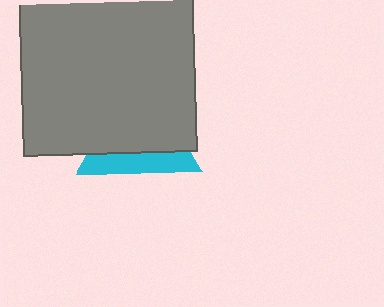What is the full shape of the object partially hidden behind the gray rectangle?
The partially hidden object is a cyan triangle.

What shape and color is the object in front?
The object in front is a gray rectangle.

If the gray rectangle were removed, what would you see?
You would see the complete cyan triangle.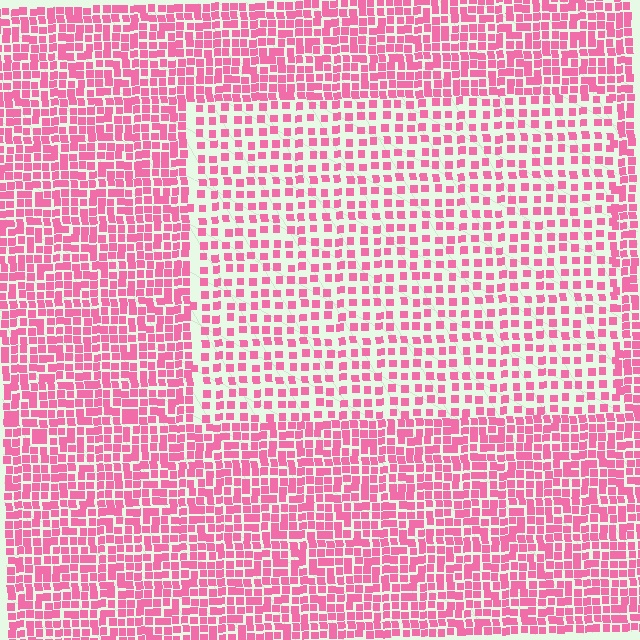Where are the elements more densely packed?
The elements are more densely packed outside the rectangle boundary.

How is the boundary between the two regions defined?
The boundary is defined by a change in element density (approximately 1.8x ratio). All elements are the same color, size, and shape.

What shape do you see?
I see a rectangle.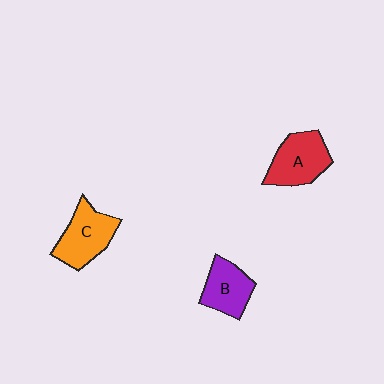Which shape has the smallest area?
Shape B (purple).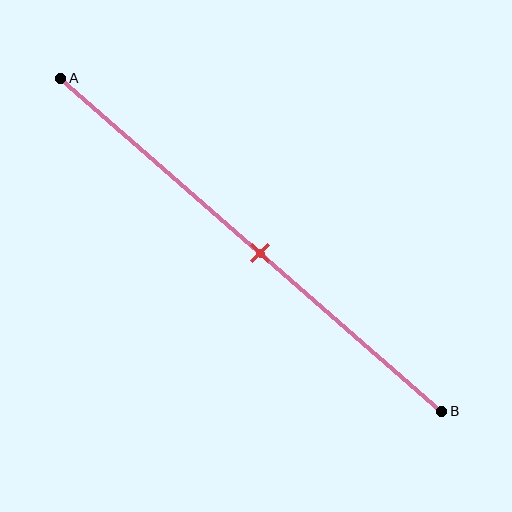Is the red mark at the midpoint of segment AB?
Yes, the mark is approximately at the midpoint.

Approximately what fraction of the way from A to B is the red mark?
The red mark is approximately 55% of the way from A to B.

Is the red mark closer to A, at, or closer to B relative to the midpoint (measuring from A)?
The red mark is approximately at the midpoint of segment AB.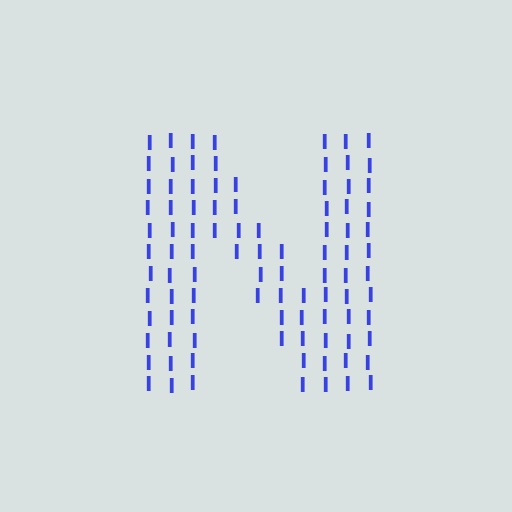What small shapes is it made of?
It is made of small letter I's.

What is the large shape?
The large shape is the letter N.